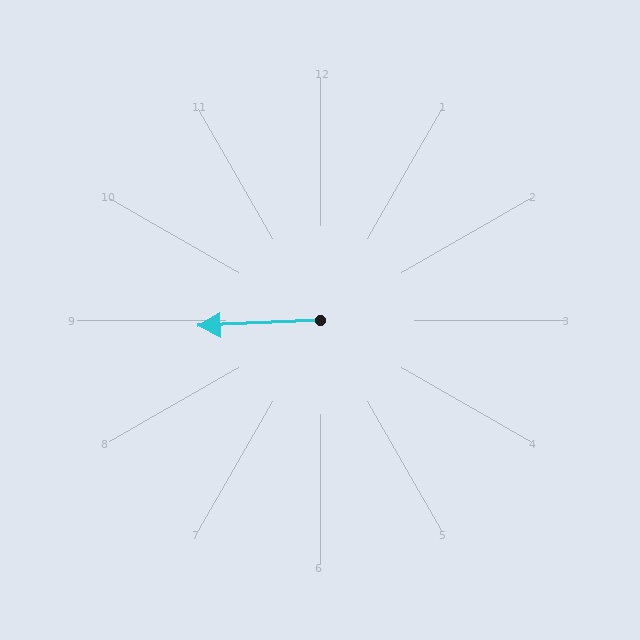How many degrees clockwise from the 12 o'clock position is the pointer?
Approximately 267 degrees.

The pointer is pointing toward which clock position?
Roughly 9 o'clock.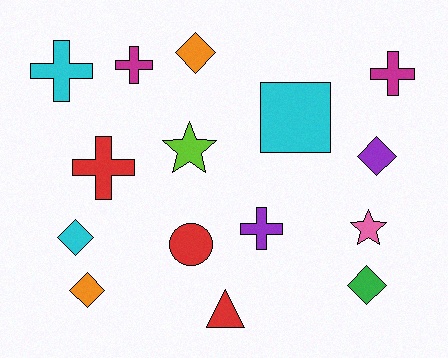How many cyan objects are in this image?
There are 3 cyan objects.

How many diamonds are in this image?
There are 5 diamonds.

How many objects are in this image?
There are 15 objects.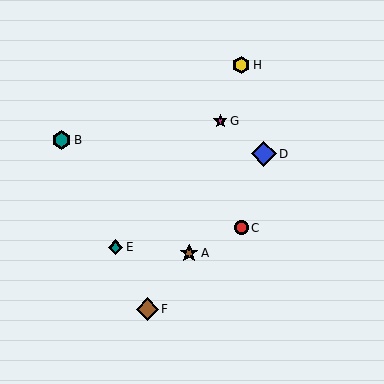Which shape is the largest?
The blue diamond (labeled D) is the largest.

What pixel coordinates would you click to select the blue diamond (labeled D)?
Click at (264, 154) to select the blue diamond D.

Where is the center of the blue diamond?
The center of the blue diamond is at (264, 154).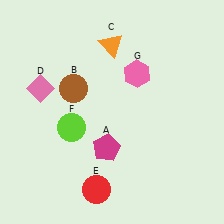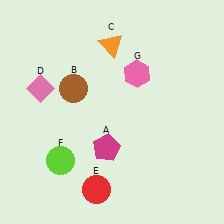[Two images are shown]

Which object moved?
The lime circle (F) moved down.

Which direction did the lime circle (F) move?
The lime circle (F) moved down.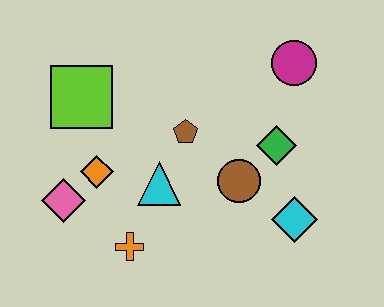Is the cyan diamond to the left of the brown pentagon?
No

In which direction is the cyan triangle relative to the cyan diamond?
The cyan triangle is to the left of the cyan diamond.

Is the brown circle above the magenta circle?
No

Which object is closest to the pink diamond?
The orange diamond is closest to the pink diamond.